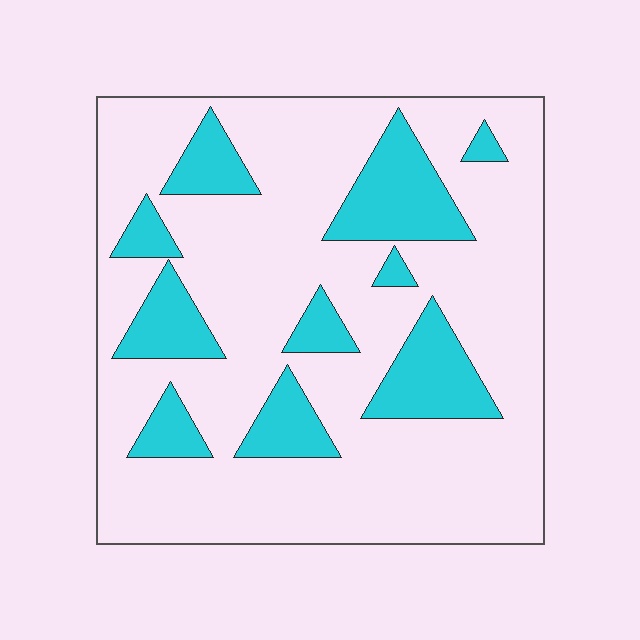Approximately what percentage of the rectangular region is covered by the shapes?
Approximately 25%.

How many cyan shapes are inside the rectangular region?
10.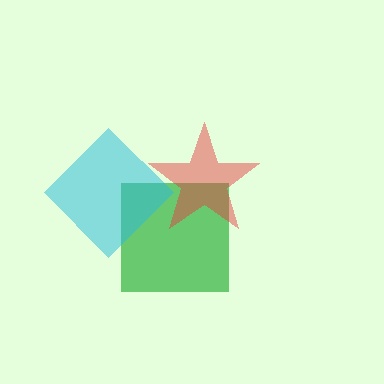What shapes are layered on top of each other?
The layered shapes are: a green square, a cyan diamond, a red star.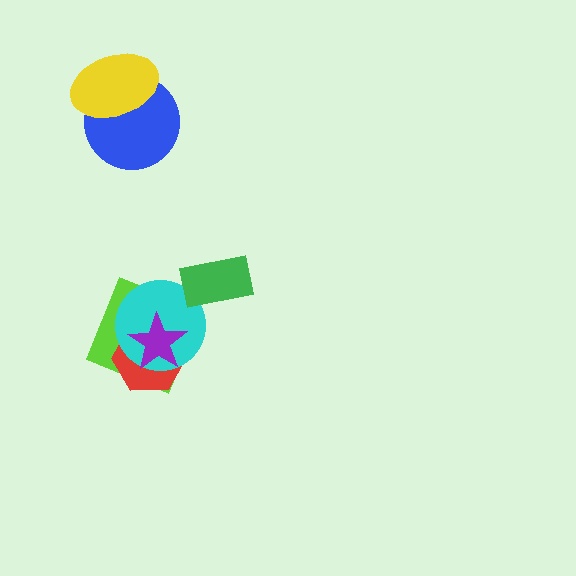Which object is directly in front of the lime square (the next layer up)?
The red hexagon is directly in front of the lime square.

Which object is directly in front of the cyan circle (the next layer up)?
The purple star is directly in front of the cyan circle.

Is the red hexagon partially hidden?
Yes, it is partially covered by another shape.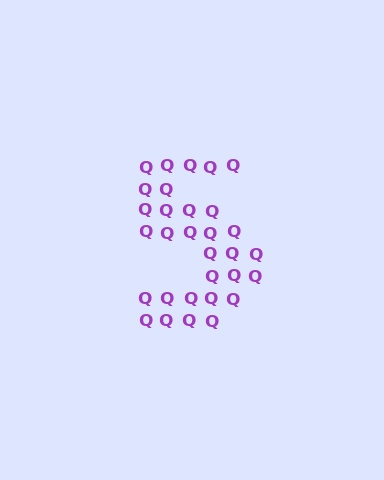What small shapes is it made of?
It is made of small letter Q's.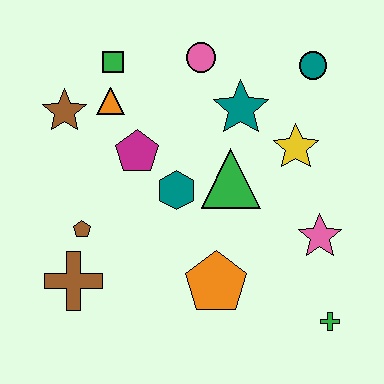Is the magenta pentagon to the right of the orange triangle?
Yes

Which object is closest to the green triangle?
The teal hexagon is closest to the green triangle.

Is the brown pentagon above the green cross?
Yes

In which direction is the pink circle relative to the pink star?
The pink circle is above the pink star.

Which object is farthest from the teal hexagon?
The green cross is farthest from the teal hexagon.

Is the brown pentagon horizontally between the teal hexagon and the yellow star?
No